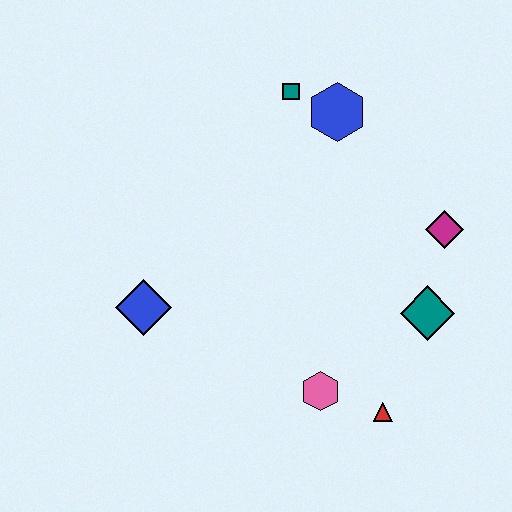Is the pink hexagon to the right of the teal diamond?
No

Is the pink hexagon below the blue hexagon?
Yes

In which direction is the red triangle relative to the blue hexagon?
The red triangle is below the blue hexagon.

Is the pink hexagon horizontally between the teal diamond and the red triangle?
No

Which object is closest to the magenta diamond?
The teal diamond is closest to the magenta diamond.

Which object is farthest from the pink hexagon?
The teal square is farthest from the pink hexagon.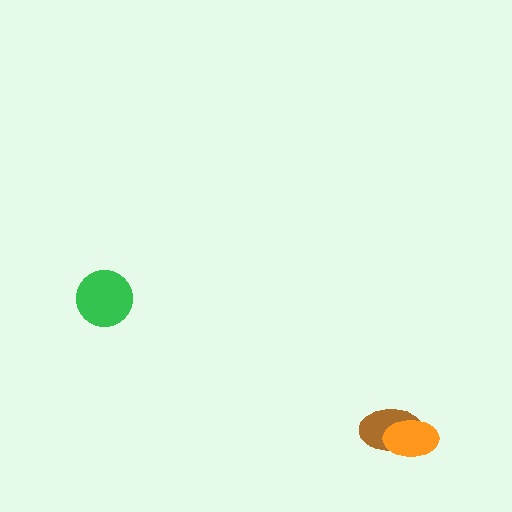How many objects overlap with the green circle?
0 objects overlap with the green circle.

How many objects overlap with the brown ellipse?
1 object overlaps with the brown ellipse.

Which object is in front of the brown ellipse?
The orange ellipse is in front of the brown ellipse.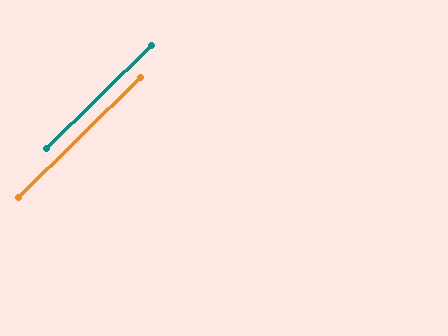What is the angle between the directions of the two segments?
Approximately 0 degrees.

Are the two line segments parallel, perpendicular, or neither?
Parallel — their directions differ by only 0.1°.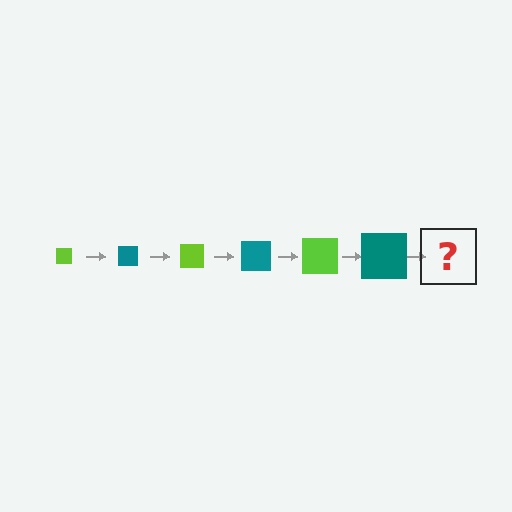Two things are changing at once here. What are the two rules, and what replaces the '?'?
The two rules are that the square grows larger each step and the color cycles through lime and teal. The '?' should be a lime square, larger than the previous one.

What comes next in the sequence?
The next element should be a lime square, larger than the previous one.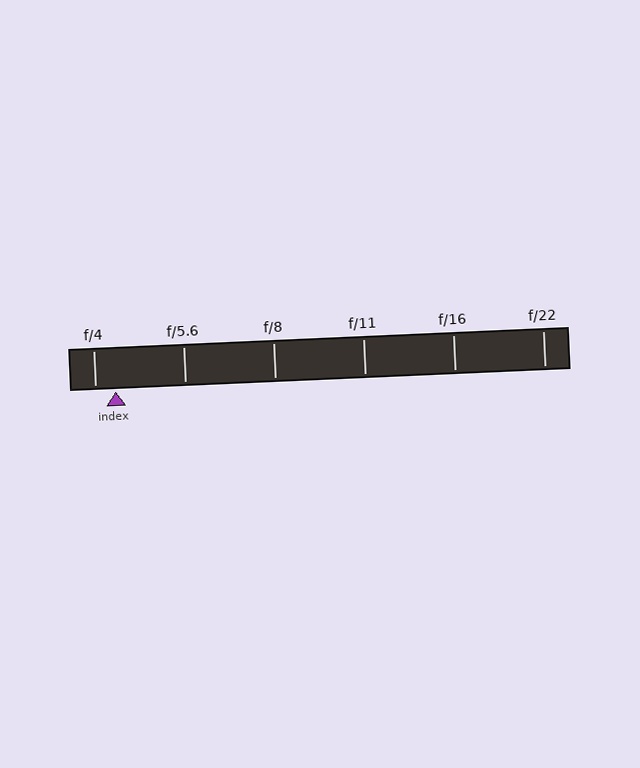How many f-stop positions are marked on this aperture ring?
There are 6 f-stop positions marked.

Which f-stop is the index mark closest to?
The index mark is closest to f/4.